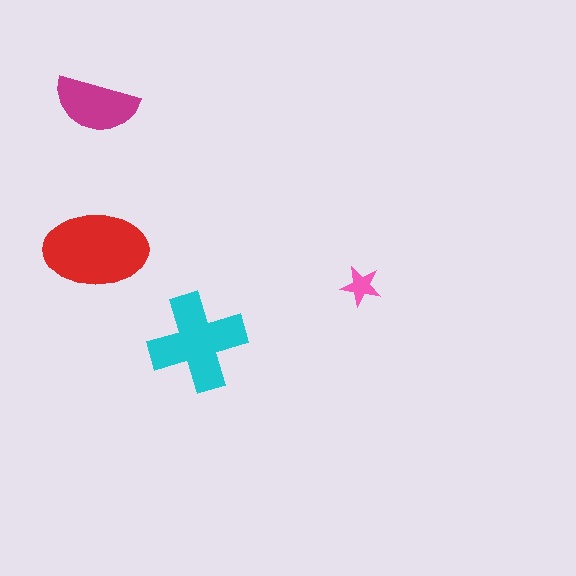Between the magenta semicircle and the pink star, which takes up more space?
The magenta semicircle.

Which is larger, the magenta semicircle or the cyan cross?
The cyan cross.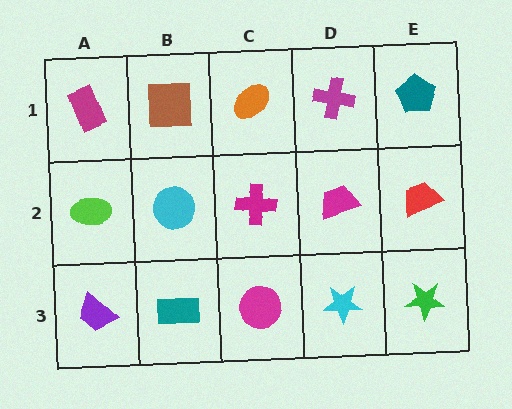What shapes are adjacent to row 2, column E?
A teal pentagon (row 1, column E), a green star (row 3, column E), a magenta trapezoid (row 2, column D).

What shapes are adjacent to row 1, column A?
A lime ellipse (row 2, column A), a brown square (row 1, column B).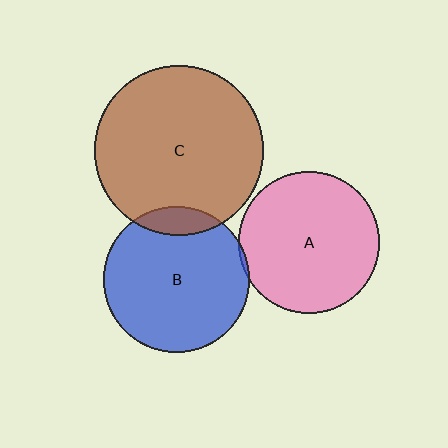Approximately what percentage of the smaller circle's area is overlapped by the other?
Approximately 5%.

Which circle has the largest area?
Circle C (brown).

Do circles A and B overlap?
Yes.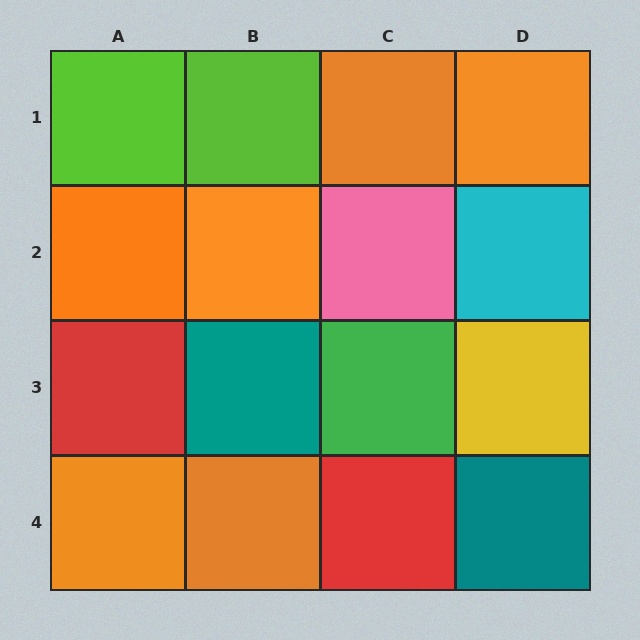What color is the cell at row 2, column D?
Cyan.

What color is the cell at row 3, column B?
Teal.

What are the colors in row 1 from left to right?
Lime, lime, orange, orange.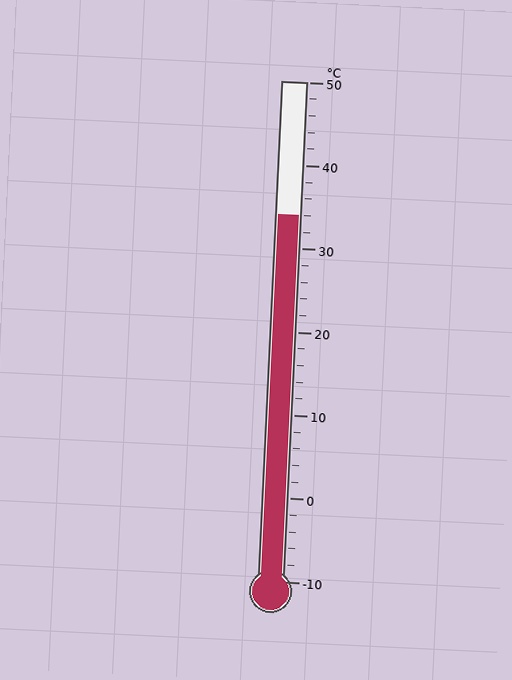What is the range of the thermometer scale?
The thermometer scale ranges from -10°C to 50°C.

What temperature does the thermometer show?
The thermometer shows approximately 34°C.